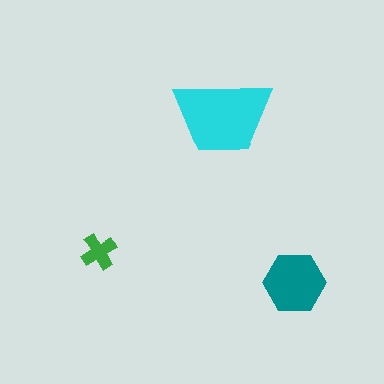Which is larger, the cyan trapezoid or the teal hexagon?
The cyan trapezoid.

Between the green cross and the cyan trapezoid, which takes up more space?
The cyan trapezoid.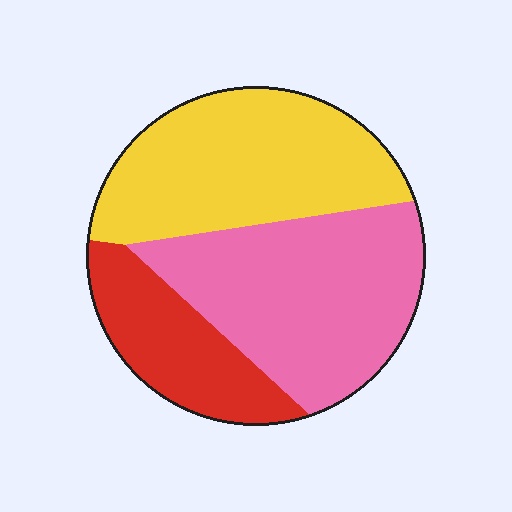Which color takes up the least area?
Red, at roughly 20%.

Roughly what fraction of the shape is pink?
Pink takes up about two fifths (2/5) of the shape.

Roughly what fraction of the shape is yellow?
Yellow covers around 40% of the shape.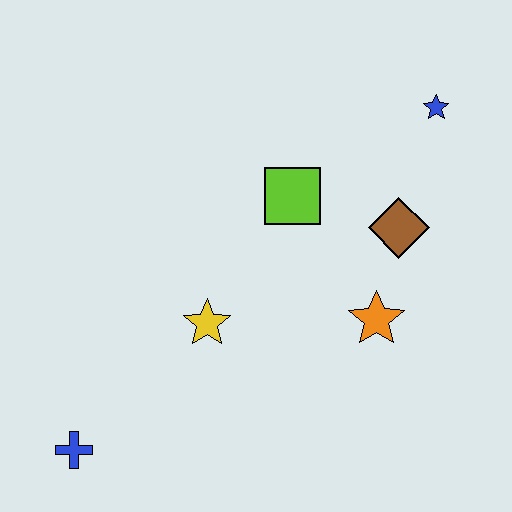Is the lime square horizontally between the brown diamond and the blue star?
No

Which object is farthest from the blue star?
The blue cross is farthest from the blue star.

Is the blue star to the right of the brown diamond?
Yes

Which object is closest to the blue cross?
The yellow star is closest to the blue cross.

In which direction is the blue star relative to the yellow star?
The blue star is to the right of the yellow star.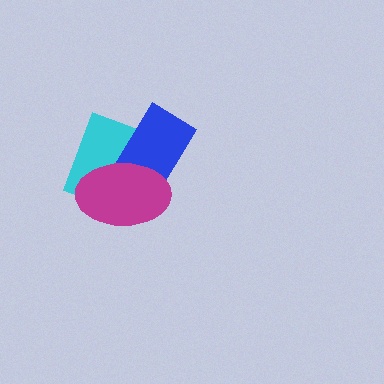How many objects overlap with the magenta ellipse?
2 objects overlap with the magenta ellipse.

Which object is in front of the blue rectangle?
The magenta ellipse is in front of the blue rectangle.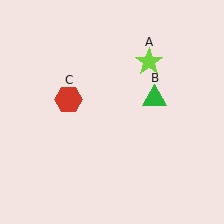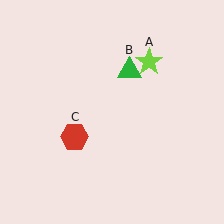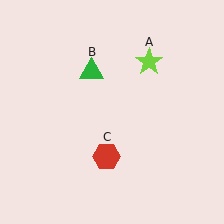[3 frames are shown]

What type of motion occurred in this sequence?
The green triangle (object B), red hexagon (object C) rotated counterclockwise around the center of the scene.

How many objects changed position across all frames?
2 objects changed position: green triangle (object B), red hexagon (object C).